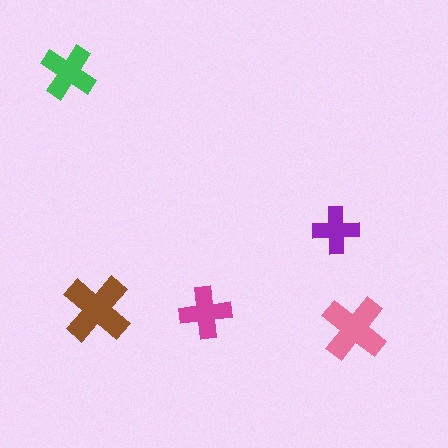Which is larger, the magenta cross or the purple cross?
The magenta one.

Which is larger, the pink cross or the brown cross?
The brown one.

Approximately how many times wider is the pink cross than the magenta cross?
About 1.5 times wider.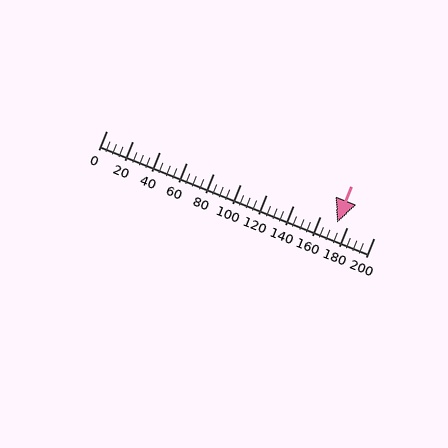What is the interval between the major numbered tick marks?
The major tick marks are spaced 20 units apart.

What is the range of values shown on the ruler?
The ruler shows values from 0 to 200.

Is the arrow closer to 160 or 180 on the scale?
The arrow is closer to 180.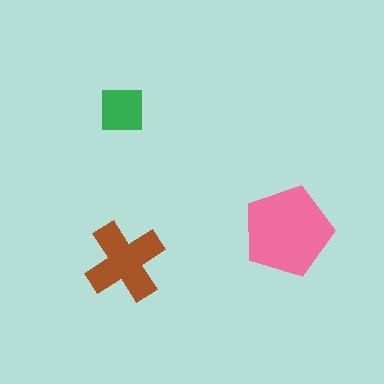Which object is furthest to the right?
The pink pentagon is rightmost.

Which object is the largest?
The pink pentagon.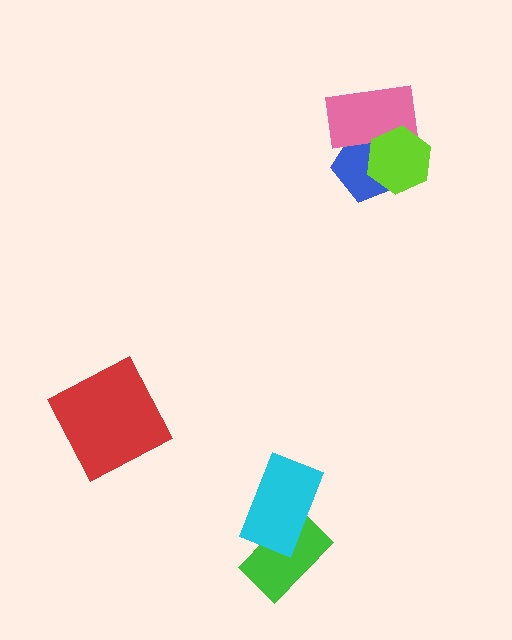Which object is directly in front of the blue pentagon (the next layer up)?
The pink rectangle is directly in front of the blue pentagon.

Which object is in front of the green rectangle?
The cyan rectangle is in front of the green rectangle.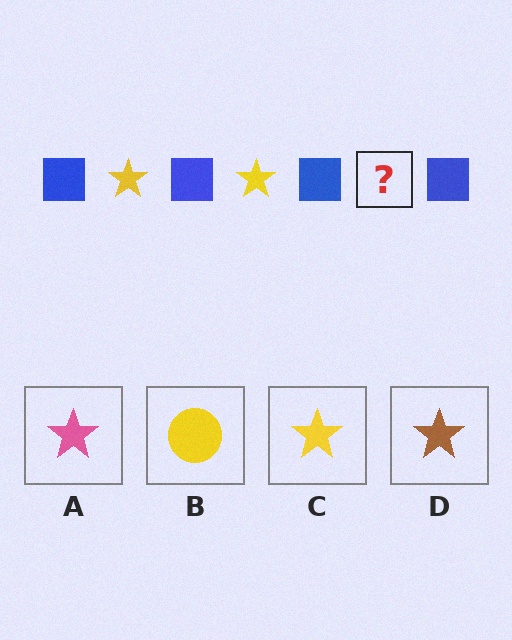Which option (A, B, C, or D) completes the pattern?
C.